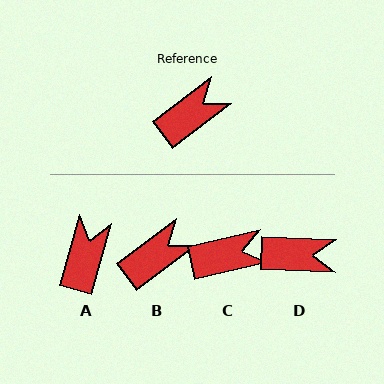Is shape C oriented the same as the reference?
No, it is off by about 23 degrees.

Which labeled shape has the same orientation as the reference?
B.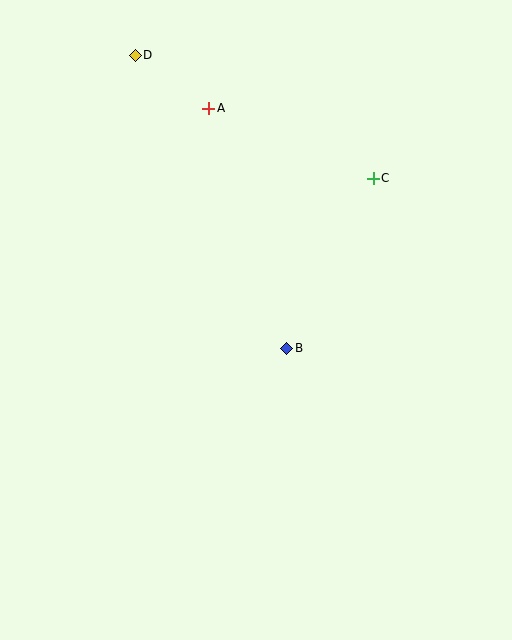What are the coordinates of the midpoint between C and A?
The midpoint between C and A is at (291, 143).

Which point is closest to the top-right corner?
Point C is closest to the top-right corner.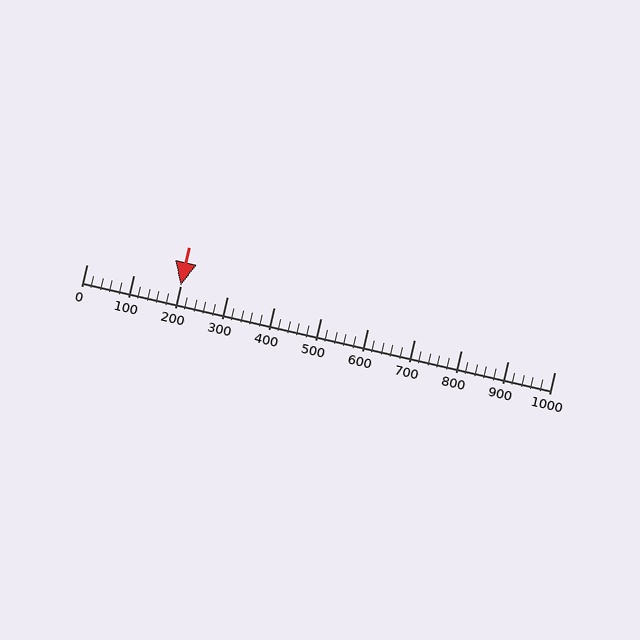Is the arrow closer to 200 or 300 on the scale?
The arrow is closer to 200.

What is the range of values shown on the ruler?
The ruler shows values from 0 to 1000.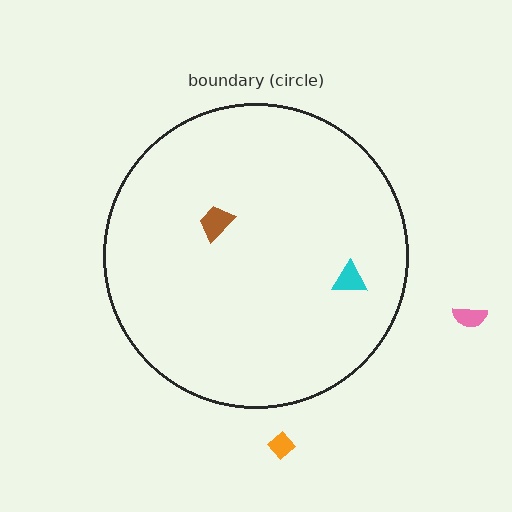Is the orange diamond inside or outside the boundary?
Outside.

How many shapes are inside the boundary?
2 inside, 2 outside.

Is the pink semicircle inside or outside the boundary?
Outside.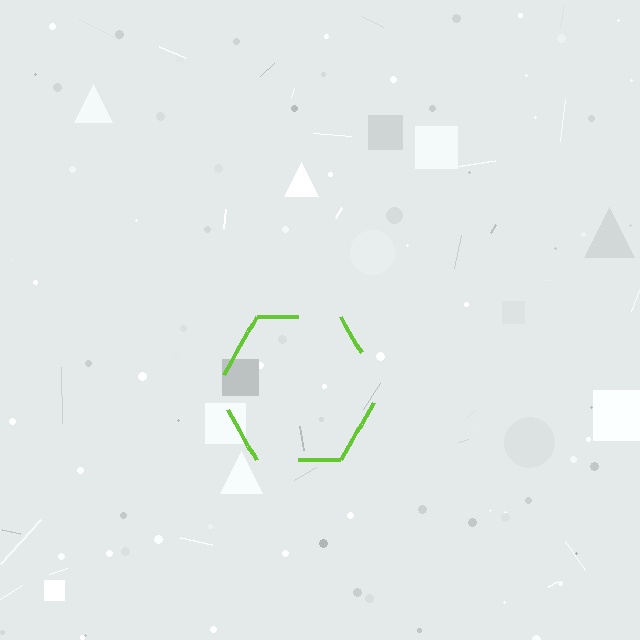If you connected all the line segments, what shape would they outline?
They would outline a hexagon.